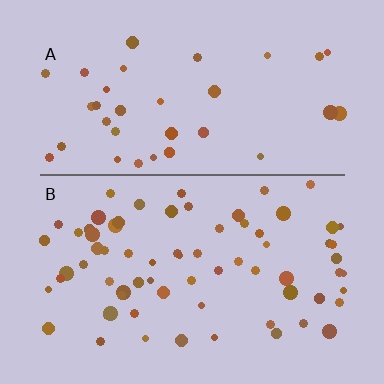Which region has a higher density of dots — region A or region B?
B (the bottom).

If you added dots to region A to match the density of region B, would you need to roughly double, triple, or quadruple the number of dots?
Approximately double.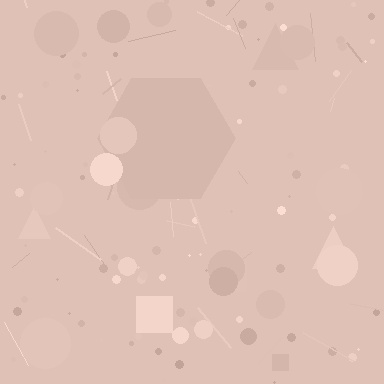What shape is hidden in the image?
A hexagon is hidden in the image.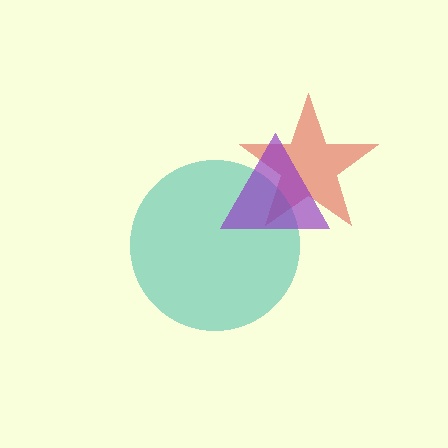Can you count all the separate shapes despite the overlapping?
Yes, there are 3 separate shapes.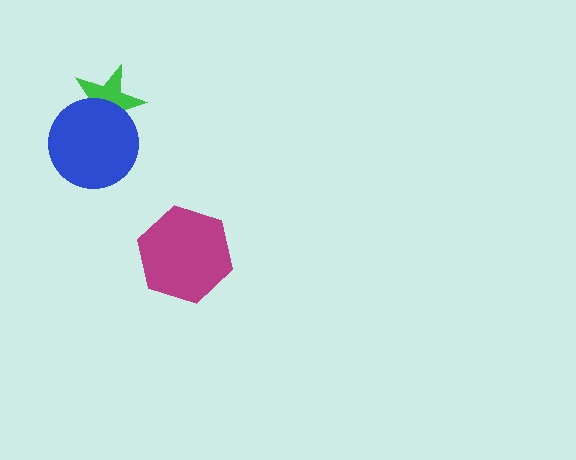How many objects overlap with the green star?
1 object overlaps with the green star.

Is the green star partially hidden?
Yes, it is partially covered by another shape.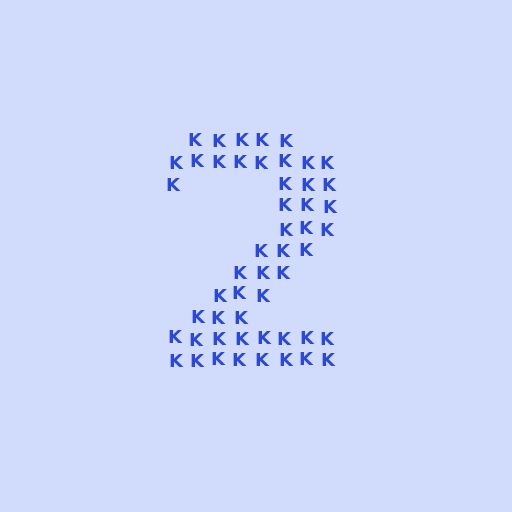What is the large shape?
The large shape is the digit 2.